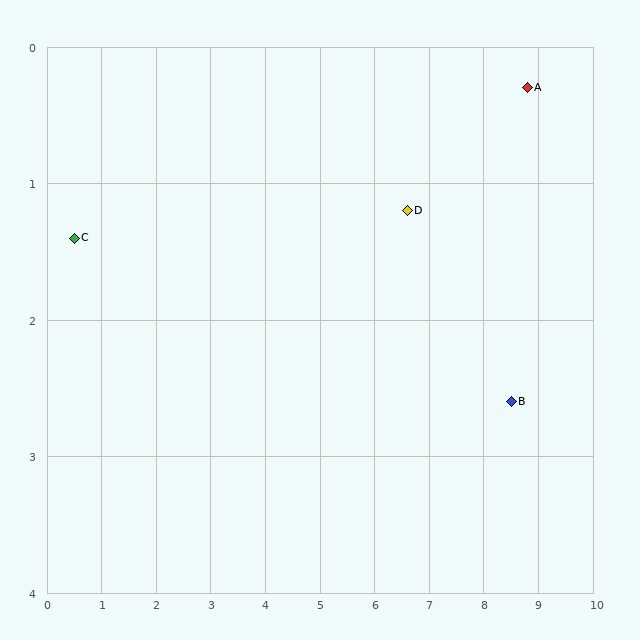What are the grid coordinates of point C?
Point C is at approximately (0.5, 1.4).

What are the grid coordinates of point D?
Point D is at approximately (6.6, 1.2).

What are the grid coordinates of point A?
Point A is at approximately (8.8, 0.3).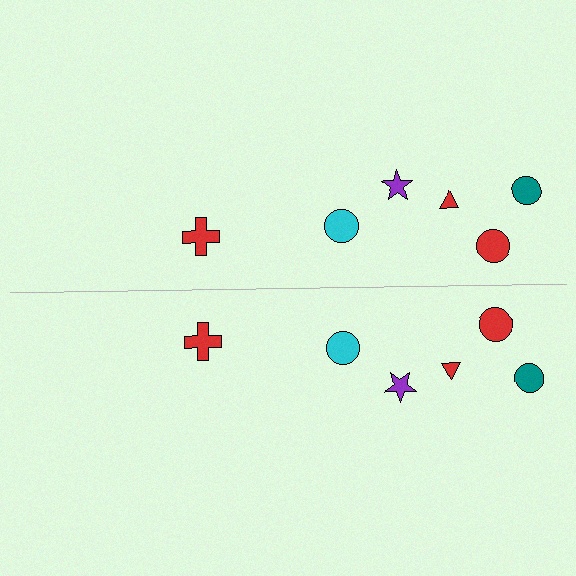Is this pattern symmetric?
Yes, this pattern has bilateral (reflection) symmetry.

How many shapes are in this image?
There are 12 shapes in this image.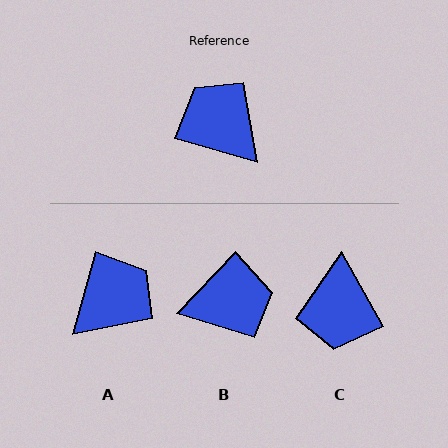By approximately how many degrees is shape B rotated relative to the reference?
Approximately 117 degrees clockwise.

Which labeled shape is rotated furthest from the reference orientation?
C, about 135 degrees away.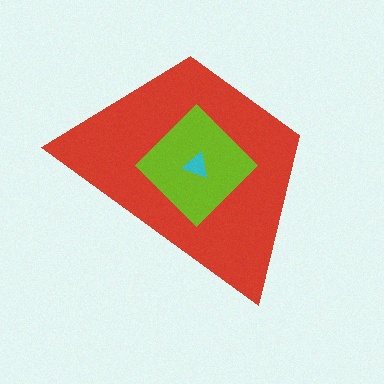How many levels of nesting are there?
3.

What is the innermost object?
The cyan triangle.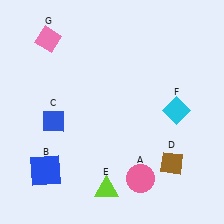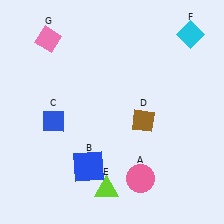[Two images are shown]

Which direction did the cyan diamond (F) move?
The cyan diamond (F) moved up.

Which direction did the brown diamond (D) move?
The brown diamond (D) moved up.